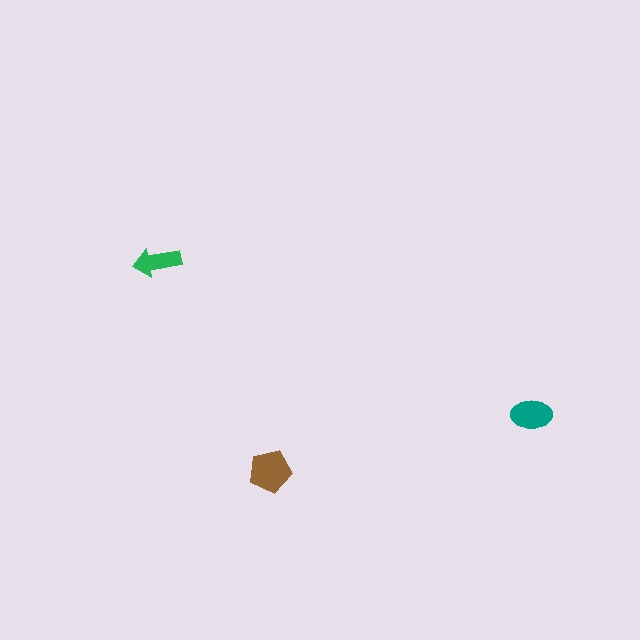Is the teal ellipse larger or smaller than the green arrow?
Larger.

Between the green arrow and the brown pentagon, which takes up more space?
The brown pentagon.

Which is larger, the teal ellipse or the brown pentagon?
The brown pentagon.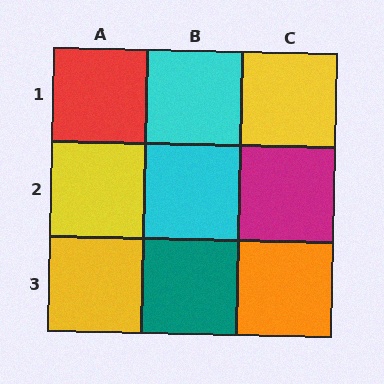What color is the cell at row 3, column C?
Orange.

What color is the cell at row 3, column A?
Yellow.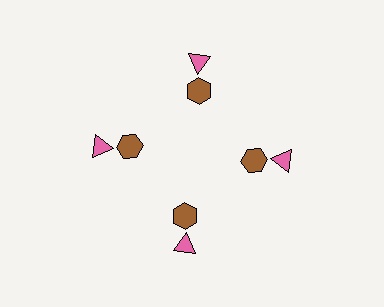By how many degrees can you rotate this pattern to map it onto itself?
The pattern maps onto itself every 90 degrees of rotation.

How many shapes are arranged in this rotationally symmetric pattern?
There are 8 shapes, arranged in 4 groups of 2.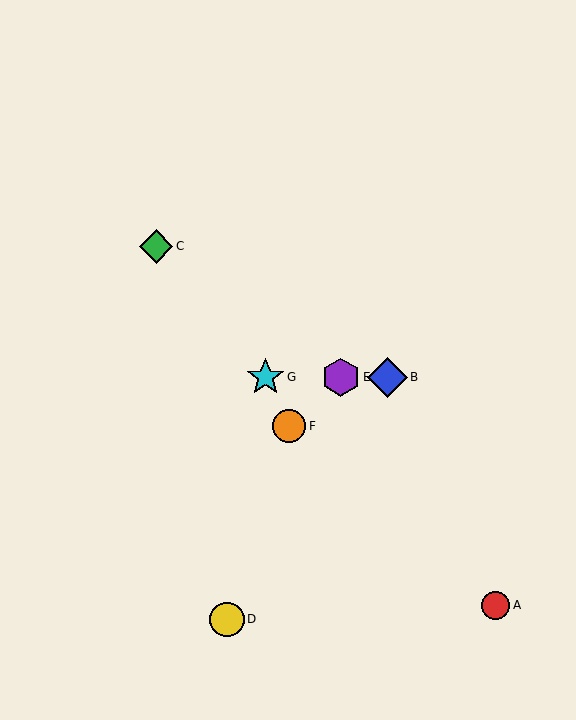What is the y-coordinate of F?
Object F is at y≈426.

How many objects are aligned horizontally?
3 objects (B, E, G) are aligned horizontally.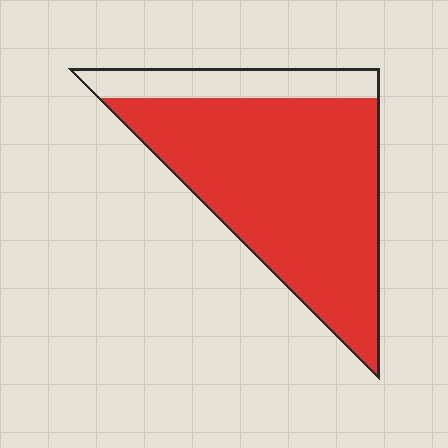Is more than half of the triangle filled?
Yes.